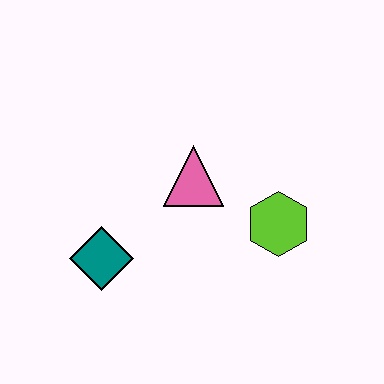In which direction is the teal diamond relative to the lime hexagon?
The teal diamond is to the left of the lime hexagon.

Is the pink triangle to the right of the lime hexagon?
No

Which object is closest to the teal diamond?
The pink triangle is closest to the teal diamond.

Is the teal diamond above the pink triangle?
No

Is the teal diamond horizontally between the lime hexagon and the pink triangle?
No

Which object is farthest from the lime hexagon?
The teal diamond is farthest from the lime hexagon.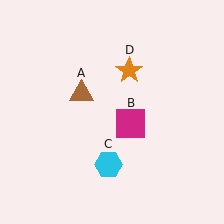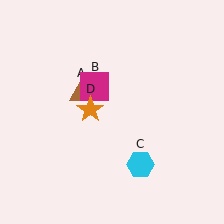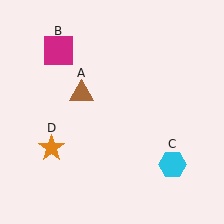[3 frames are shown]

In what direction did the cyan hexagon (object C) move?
The cyan hexagon (object C) moved right.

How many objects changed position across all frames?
3 objects changed position: magenta square (object B), cyan hexagon (object C), orange star (object D).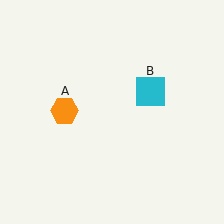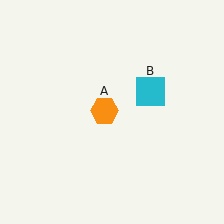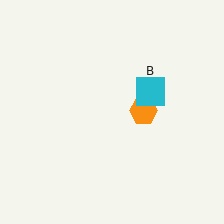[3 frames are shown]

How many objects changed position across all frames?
1 object changed position: orange hexagon (object A).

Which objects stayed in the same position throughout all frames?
Cyan square (object B) remained stationary.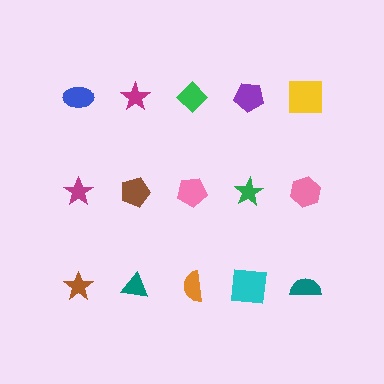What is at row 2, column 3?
A pink pentagon.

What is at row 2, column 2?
A brown pentagon.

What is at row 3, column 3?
An orange semicircle.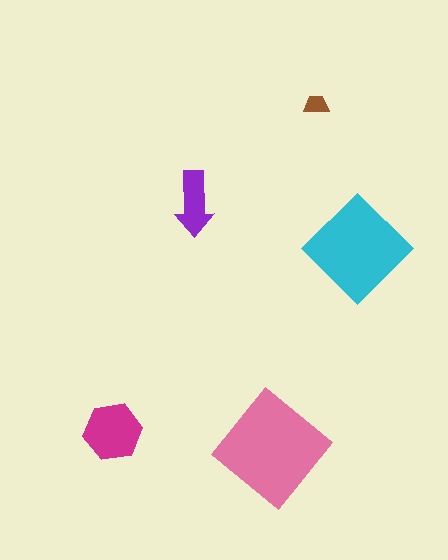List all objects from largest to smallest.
The pink diamond, the cyan diamond, the magenta hexagon, the purple arrow, the brown trapezoid.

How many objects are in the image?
There are 5 objects in the image.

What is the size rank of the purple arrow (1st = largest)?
4th.